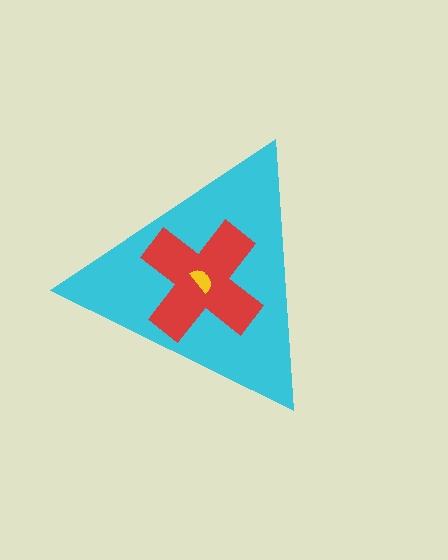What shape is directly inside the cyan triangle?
The red cross.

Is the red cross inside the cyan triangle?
Yes.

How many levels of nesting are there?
3.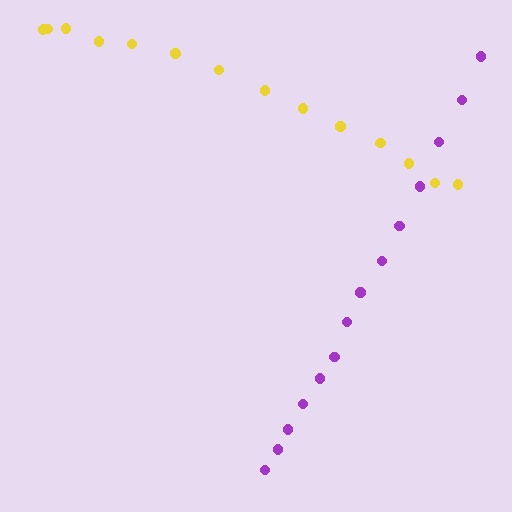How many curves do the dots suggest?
There are 2 distinct paths.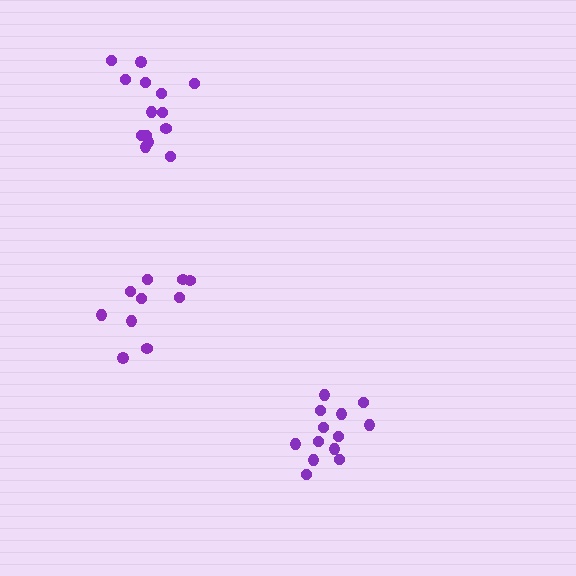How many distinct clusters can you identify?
There are 3 distinct clusters.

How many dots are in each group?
Group 1: 10 dots, Group 2: 14 dots, Group 3: 13 dots (37 total).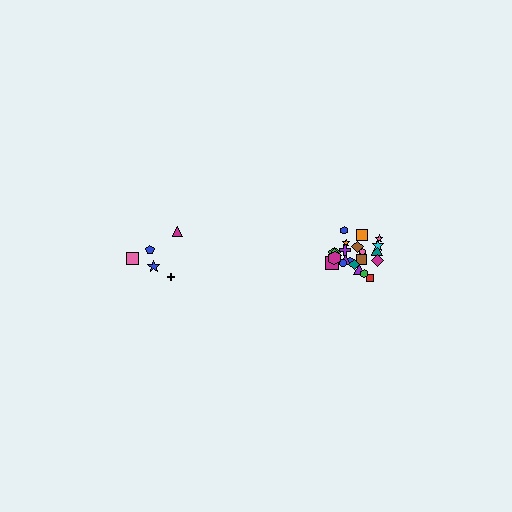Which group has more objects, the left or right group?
The right group.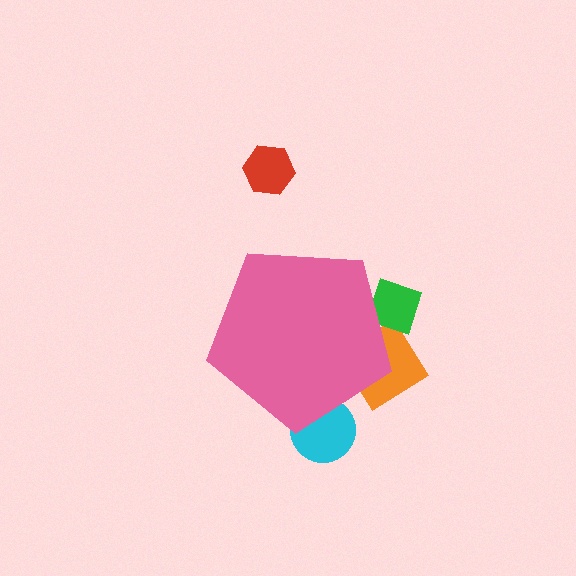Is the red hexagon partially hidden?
No, the red hexagon is fully visible.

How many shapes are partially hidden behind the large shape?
3 shapes are partially hidden.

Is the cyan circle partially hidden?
Yes, the cyan circle is partially hidden behind the pink pentagon.